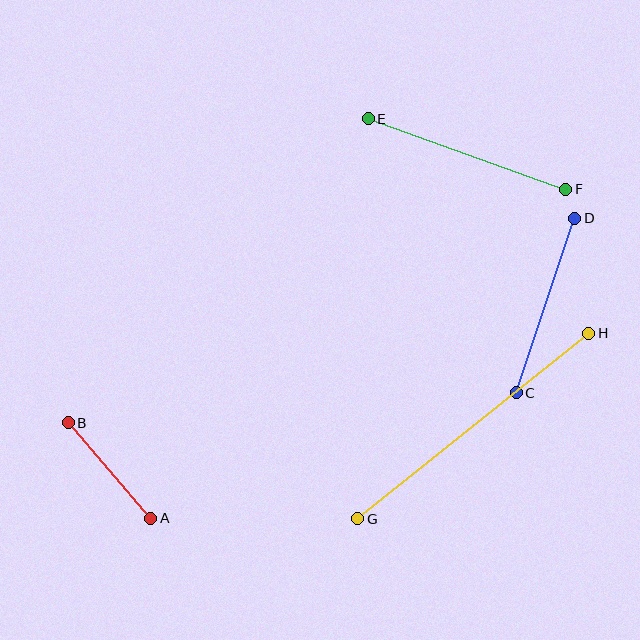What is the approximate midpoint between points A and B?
The midpoint is at approximately (110, 470) pixels.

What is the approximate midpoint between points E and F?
The midpoint is at approximately (467, 154) pixels.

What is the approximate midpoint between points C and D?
The midpoint is at approximately (545, 306) pixels.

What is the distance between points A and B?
The distance is approximately 126 pixels.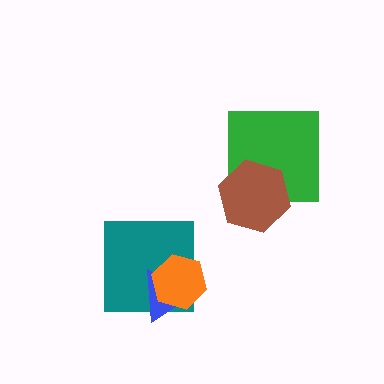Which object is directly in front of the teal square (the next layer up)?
The blue triangle is directly in front of the teal square.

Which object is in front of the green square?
The brown hexagon is in front of the green square.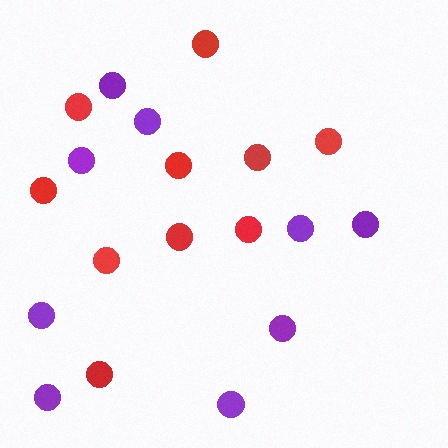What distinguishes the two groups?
There are 2 groups: one group of red circles (10) and one group of purple circles (9).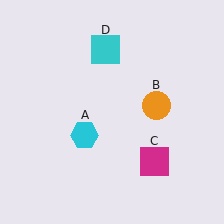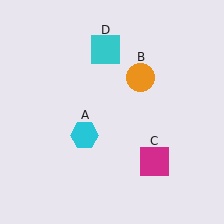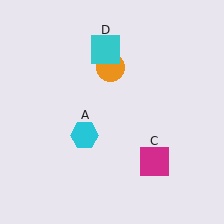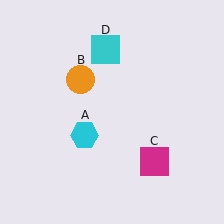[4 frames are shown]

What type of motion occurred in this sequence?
The orange circle (object B) rotated counterclockwise around the center of the scene.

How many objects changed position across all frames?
1 object changed position: orange circle (object B).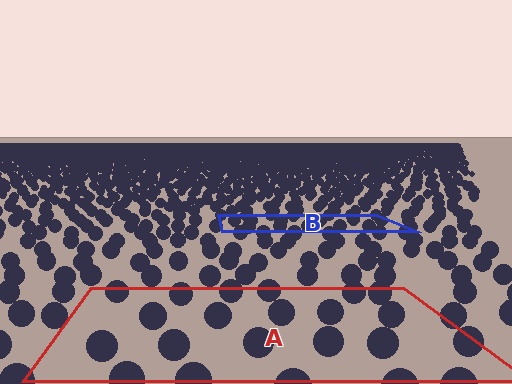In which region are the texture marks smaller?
The texture marks are smaller in region B, because it is farther away.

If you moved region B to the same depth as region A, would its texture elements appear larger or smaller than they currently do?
They would appear larger. At a closer depth, the same texture elements are projected at a bigger on-screen size.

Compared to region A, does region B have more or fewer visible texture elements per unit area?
Region B has more texture elements per unit area — they are packed more densely because it is farther away.